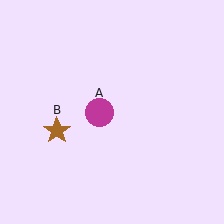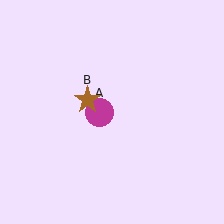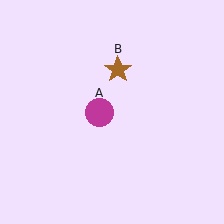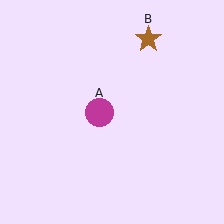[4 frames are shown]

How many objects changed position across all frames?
1 object changed position: brown star (object B).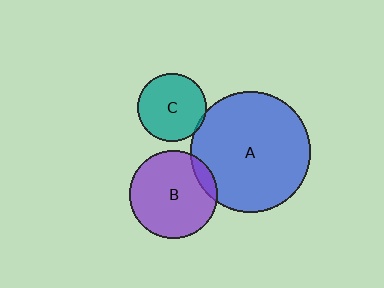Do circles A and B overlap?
Yes.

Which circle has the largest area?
Circle A (blue).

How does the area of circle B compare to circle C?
Approximately 1.6 times.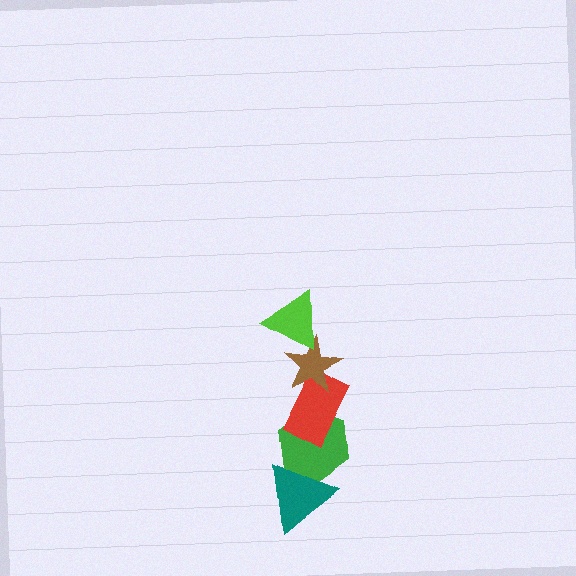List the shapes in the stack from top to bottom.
From top to bottom: the lime triangle, the brown star, the red rectangle, the green hexagon, the teal triangle.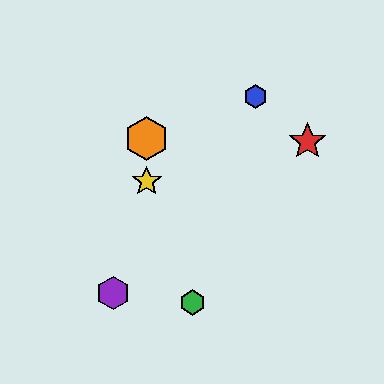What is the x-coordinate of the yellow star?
The yellow star is at x≈147.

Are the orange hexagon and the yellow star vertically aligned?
Yes, both are at x≈147.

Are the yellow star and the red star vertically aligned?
No, the yellow star is at x≈147 and the red star is at x≈307.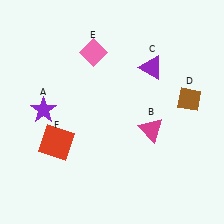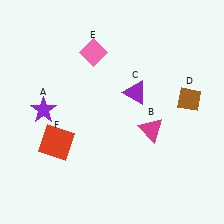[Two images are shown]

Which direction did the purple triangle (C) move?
The purple triangle (C) moved down.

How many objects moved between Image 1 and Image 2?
1 object moved between the two images.